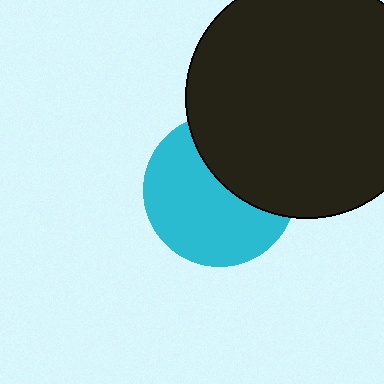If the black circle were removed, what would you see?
You would see the complete cyan circle.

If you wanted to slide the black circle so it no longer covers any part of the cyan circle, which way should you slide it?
Slide it toward the upper-right — that is the most direct way to separate the two shapes.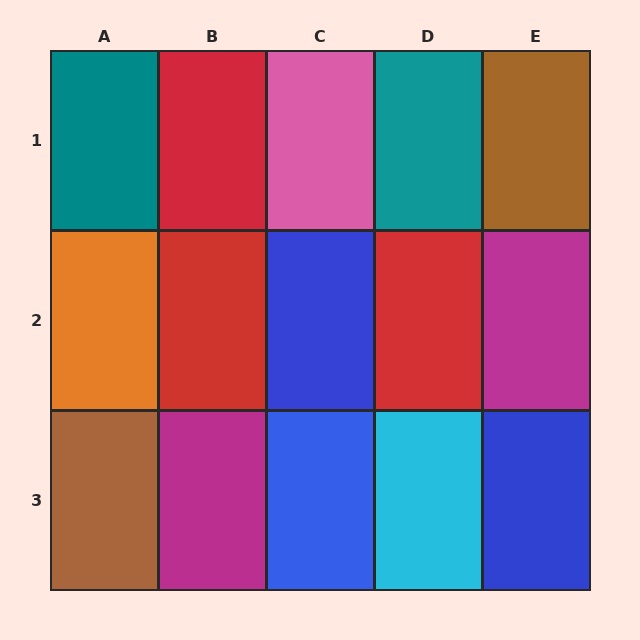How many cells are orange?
1 cell is orange.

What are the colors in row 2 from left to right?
Orange, red, blue, red, magenta.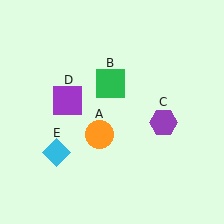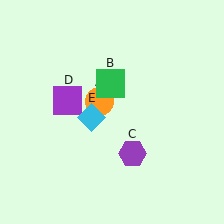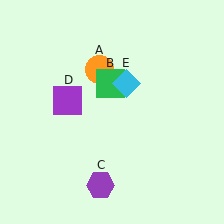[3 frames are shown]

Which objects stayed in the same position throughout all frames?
Green square (object B) and purple square (object D) remained stationary.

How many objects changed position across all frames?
3 objects changed position: orange circle (object A), purple hexagon (object C), cyan diamond (object E).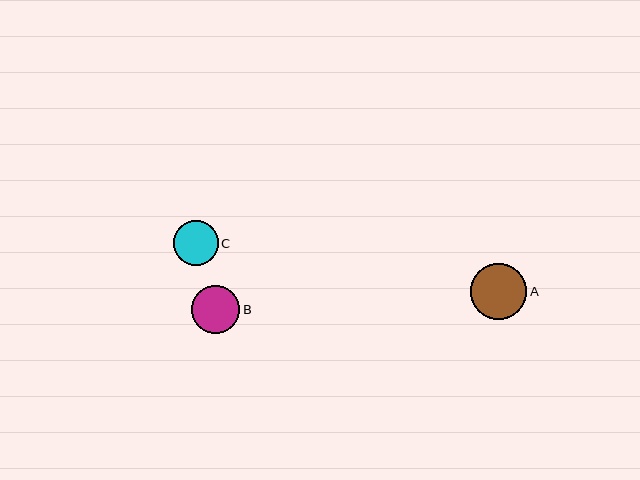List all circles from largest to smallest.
From largest to smallest: A, B, C.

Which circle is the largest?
Circle A is the largest with a size of approximately 56 pixels.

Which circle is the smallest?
Circle C is the smallest with a size of approximately 45 pixels.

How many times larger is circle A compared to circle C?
Circle A is approximately 1.2 times the size of circle C.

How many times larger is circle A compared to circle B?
Circle A is approximately 1.2 times the size of circle B.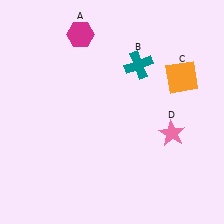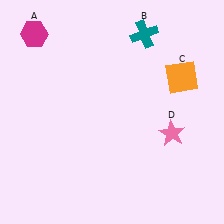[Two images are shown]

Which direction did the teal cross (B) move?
The teal cross (B) moved up.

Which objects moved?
The objects that moved are: the magenta hexagon (A), the teal cross (B).